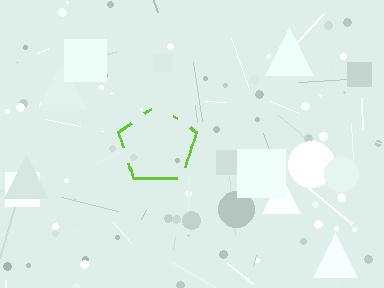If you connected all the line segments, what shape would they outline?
They would outline a pentagon.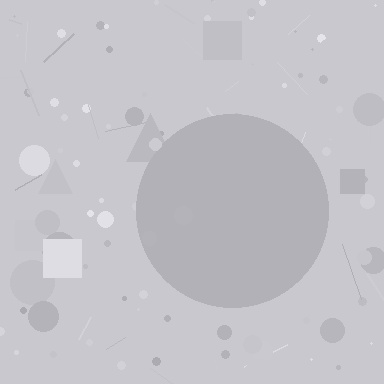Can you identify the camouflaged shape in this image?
The camouflaged shape is a circle.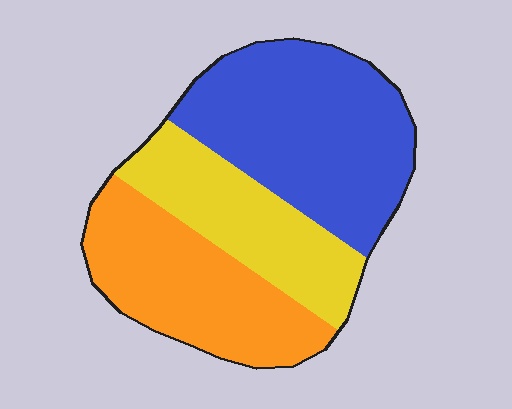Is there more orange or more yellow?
Orange.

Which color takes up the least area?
Yellow, at roughly 25%.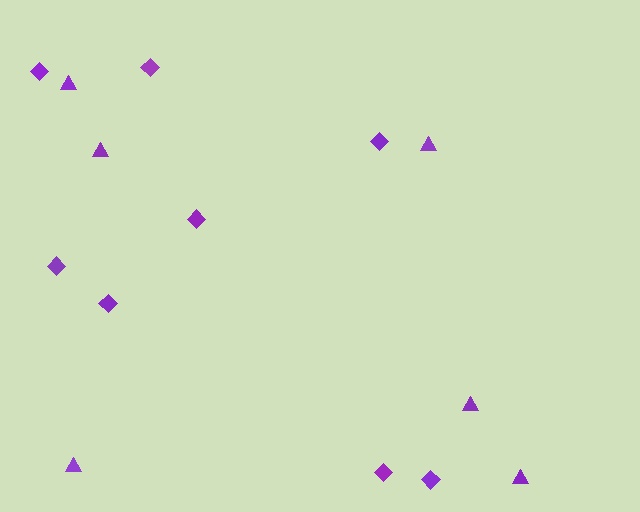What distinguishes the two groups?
There are 2 groups: one group of triangles (6) and one group of diamonds (8).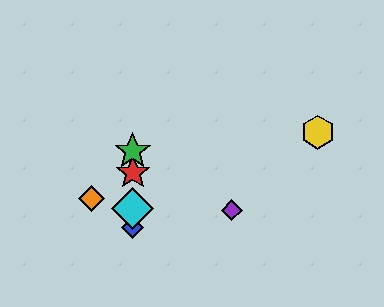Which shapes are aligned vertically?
The red star, the blue diamond, the green star, the cyan diamond are aligned vertically.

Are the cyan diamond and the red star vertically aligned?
Yes, both are at x≈133.